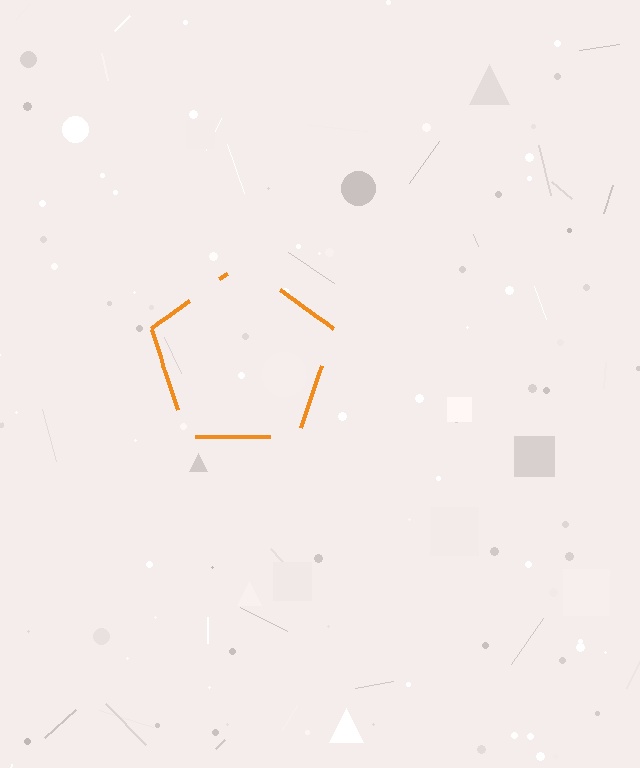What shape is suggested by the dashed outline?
The dashed outline suggests a pentagon.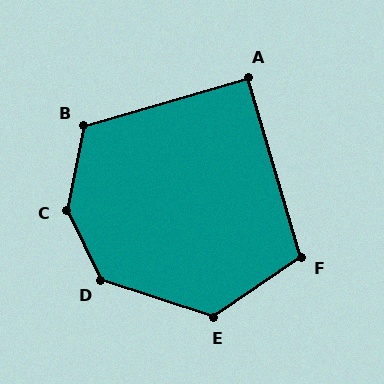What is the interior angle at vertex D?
Approximately 134 degrees (obtuse).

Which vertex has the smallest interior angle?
A, at approximately 90 degrees.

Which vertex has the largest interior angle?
C, at approximately 142 degrees.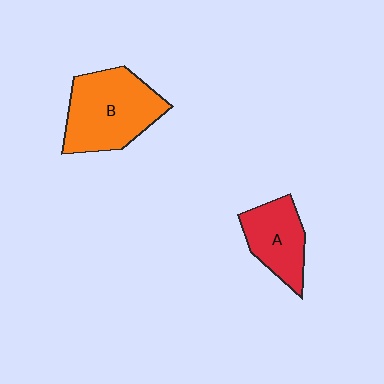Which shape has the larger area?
Shape B (orange).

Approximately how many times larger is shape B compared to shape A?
Approximately 1.6 times.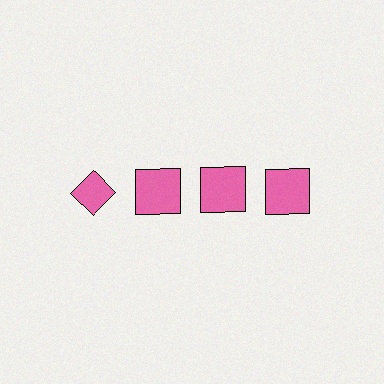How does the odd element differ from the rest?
It has a different shape: diamond instead of square.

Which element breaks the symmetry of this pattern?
The pink diamond in the top row, leftmost column breaks the symmetry. All other shapes are pink squares.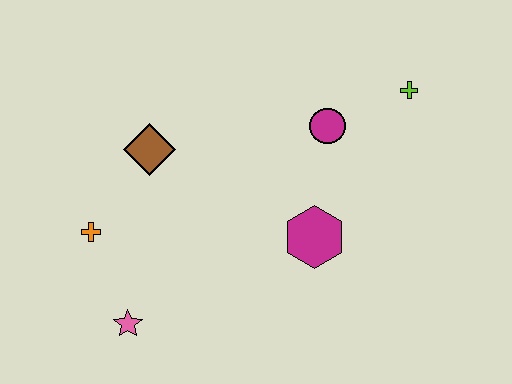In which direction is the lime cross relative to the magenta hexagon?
The lime cross is above the magenta hexagon.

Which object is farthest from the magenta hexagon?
The orange cross is farthest from the magenta hexagon.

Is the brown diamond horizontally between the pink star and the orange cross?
No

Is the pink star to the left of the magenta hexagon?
Yes